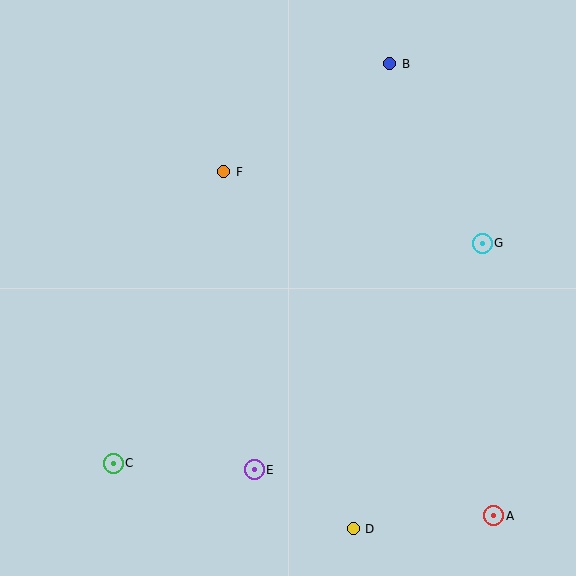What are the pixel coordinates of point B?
Point B is at (390, 64).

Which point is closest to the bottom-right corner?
Point A is closest to the bottom-right corner.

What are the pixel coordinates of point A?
Point A is at (494, 516).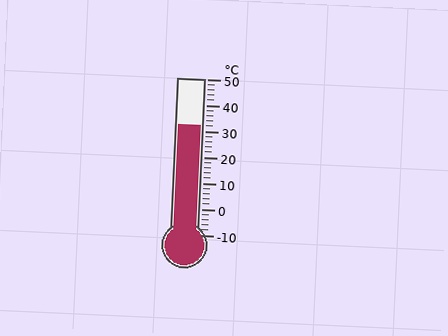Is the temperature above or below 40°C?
The temperature is below 40°C.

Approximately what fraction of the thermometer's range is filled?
The thermometer is filled to approximately 70% of its range.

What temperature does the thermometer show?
The thermometer shows approximately 32°C.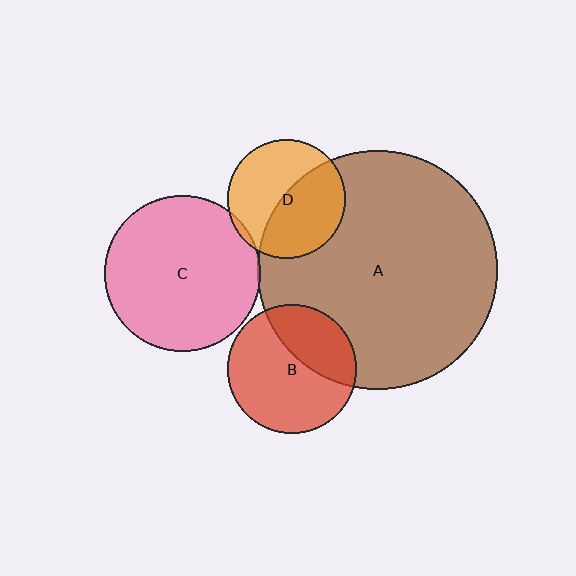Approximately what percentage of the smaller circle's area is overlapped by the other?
Approximately 5%.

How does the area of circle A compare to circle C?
Approximately 2.4 times.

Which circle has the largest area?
Circle A (brown).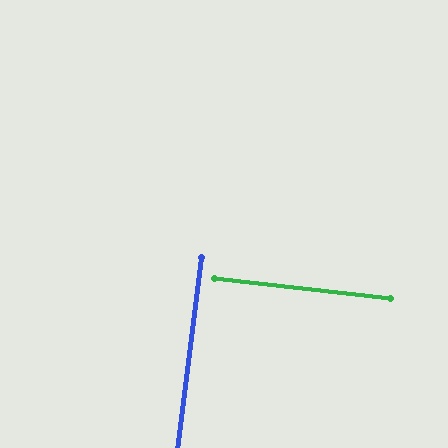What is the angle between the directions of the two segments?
Approximately 90 degrees.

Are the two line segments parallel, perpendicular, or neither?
Perpendicular — they meet at approximately 90°.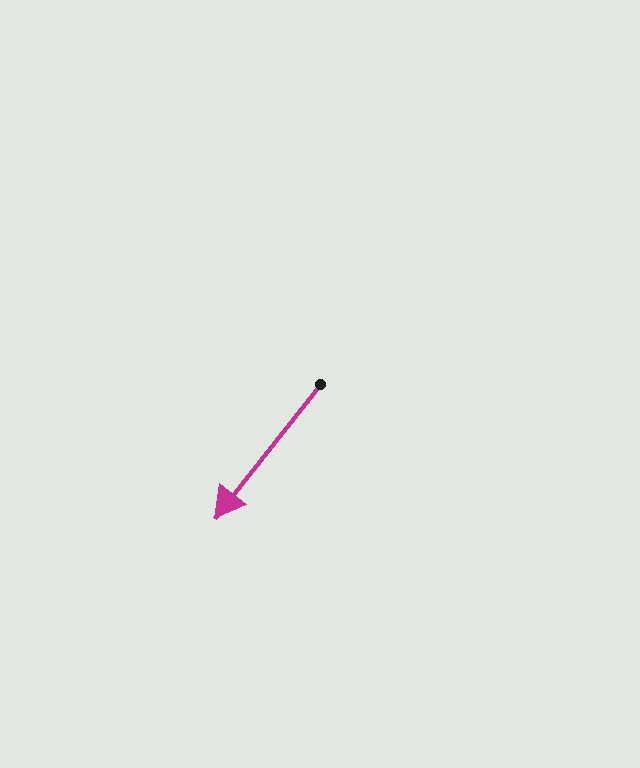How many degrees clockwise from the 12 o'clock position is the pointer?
Approximately 218 degrees.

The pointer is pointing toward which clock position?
Roughly 7 o'clock.